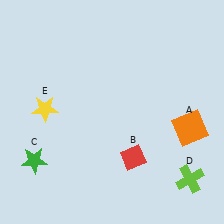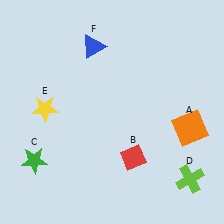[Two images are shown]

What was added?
A blue triangle (F) was added in Image 2.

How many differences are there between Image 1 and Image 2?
There is 1 difference between the two images.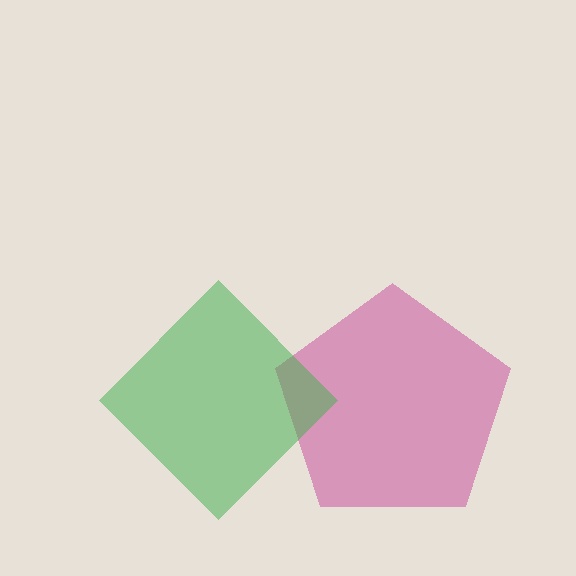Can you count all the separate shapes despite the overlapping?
Yes, there are 2 separate shapes.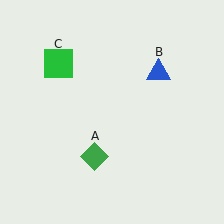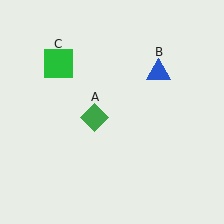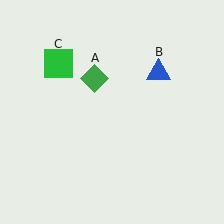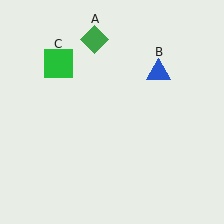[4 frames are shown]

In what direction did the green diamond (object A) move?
The green diamond (object A) moved up.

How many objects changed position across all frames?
1 object changed position: green diamond (object A).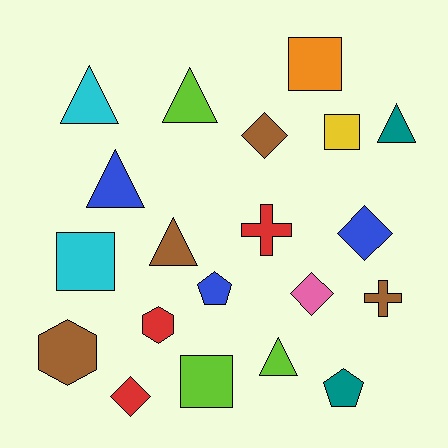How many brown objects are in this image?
There are 4 brown objects.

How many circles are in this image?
There are no circles.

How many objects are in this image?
There are 20 objects.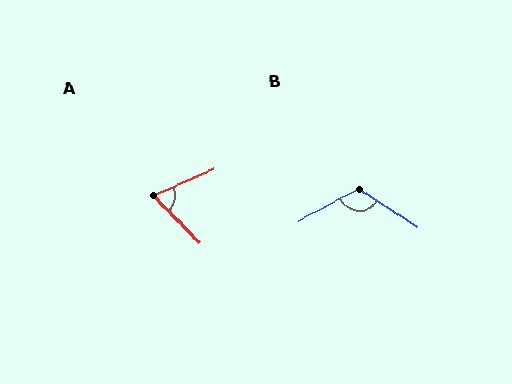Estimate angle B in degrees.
Approximately 118 degrees.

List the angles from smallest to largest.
A (69°), B (118°).